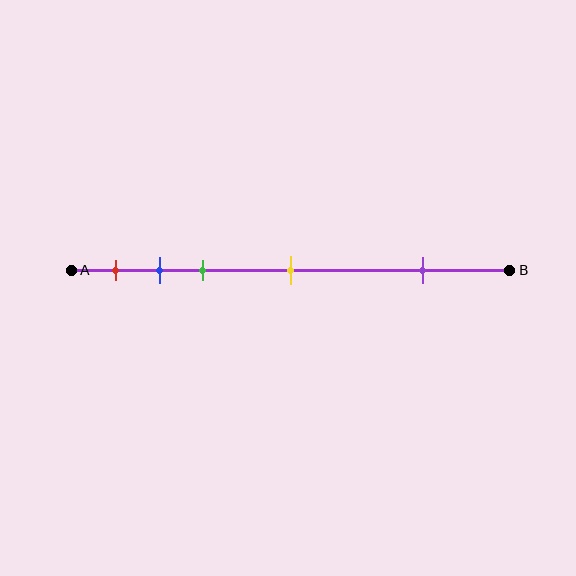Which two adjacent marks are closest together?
The blue and green marks are the closest adjacent pair.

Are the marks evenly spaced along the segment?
No, the marks are not evenly spaced.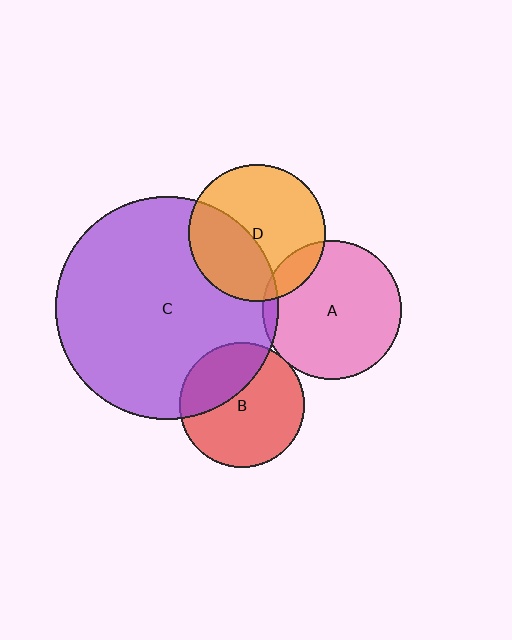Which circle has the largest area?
Circle C (purple).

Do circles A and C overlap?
Yes.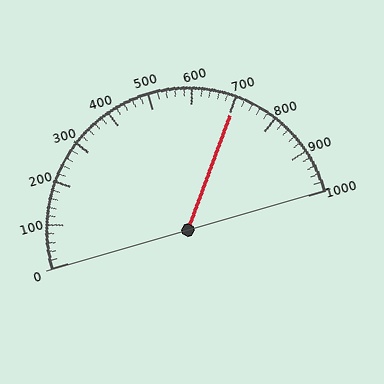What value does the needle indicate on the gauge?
The needle indicates approximately 700.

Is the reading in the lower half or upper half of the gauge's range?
The reading is in the upper half of the range (0 to 1000).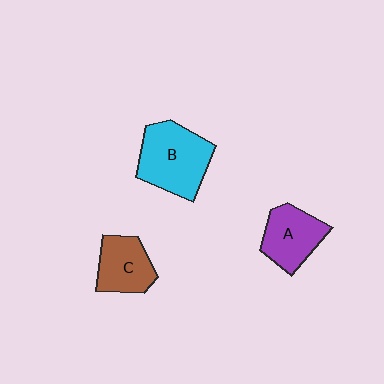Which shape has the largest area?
Shape B (cyan).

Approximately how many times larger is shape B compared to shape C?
Approximately 1.5 times.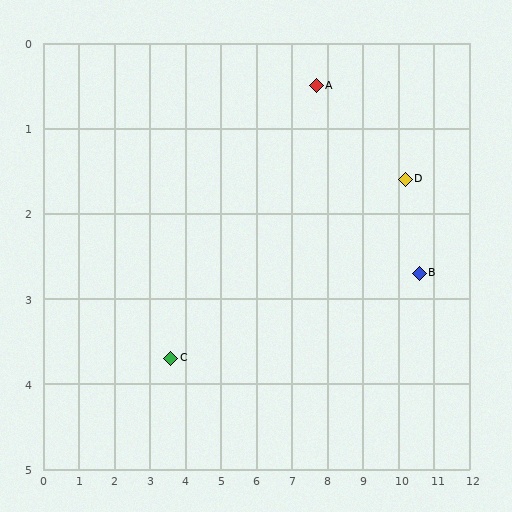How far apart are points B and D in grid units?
Points B and D are about 1.2 grid units apart.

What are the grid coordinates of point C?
Point C is at approximately (3.6, 3.7).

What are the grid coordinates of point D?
Point D is at approximately (10.2, 1.6).